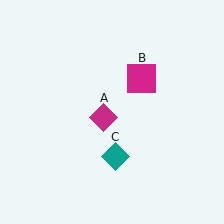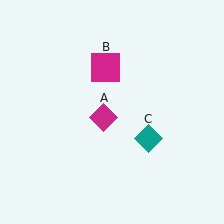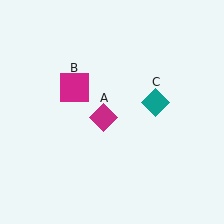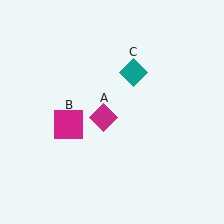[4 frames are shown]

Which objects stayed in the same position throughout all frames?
Magenta diamond (object A) remained stationary.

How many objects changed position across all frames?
2 objects changed position: magenta square (object B), teal diamond (object C).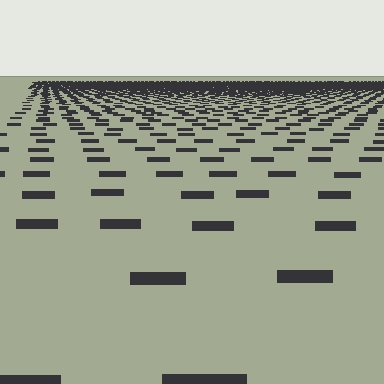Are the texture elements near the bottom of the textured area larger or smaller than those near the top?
Larger. Near the bottom, elements are closer to the viewer and appear at a bigger on-screen size.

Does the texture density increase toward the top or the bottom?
Density increases toward the top.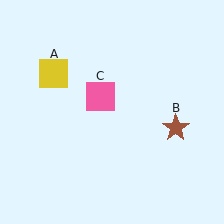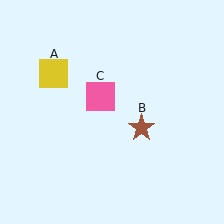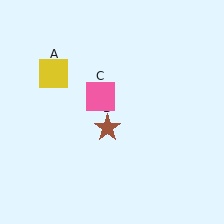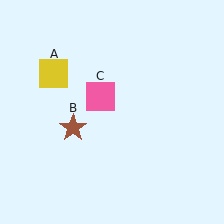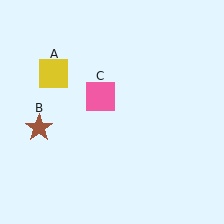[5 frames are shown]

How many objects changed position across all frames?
1 object changed position: brown star (object B).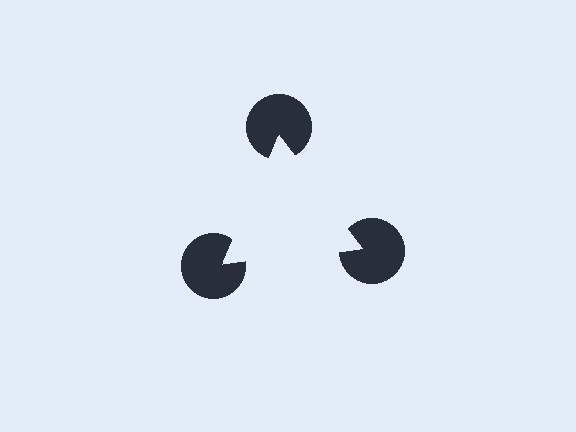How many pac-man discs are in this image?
There are 3 — one at each vertex of the illusory triangle.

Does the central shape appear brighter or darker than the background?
It typically appears slightly brighter than the background, even though no actual brightness change is drawn.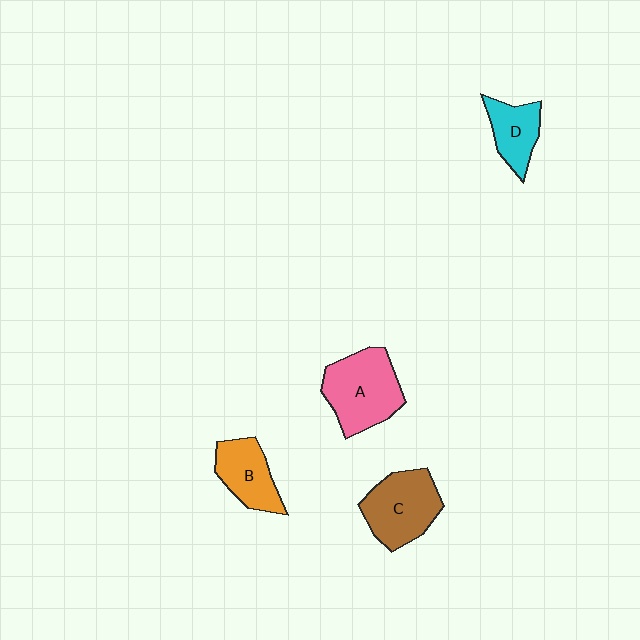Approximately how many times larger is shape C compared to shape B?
Approximately 1.3 times.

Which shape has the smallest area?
Shape D (cyan).